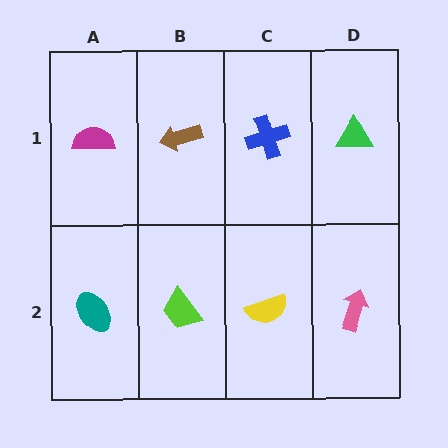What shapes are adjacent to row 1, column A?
A teal ellipse (row 2, column A), a brown arrow (row 1, column B).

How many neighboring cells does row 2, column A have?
2.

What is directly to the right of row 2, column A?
A lime trapezoid.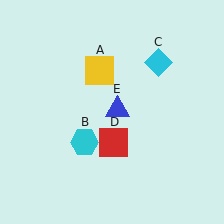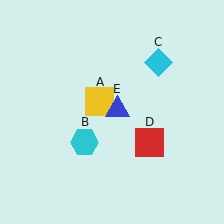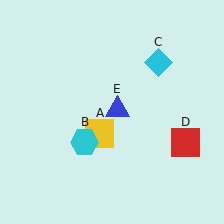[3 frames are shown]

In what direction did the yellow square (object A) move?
The yellow square (object A) moved down.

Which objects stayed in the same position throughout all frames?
Cyan hexagon (object B) and cyan diamond (object C) and blue triangle (object E) remained stationary.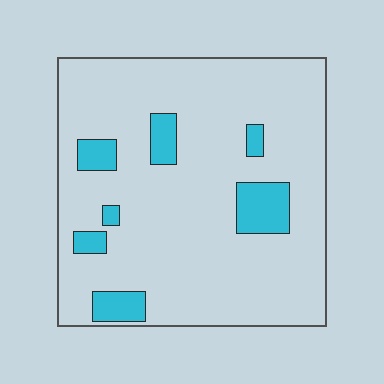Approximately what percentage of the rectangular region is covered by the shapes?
Approximately 10%.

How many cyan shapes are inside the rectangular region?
7.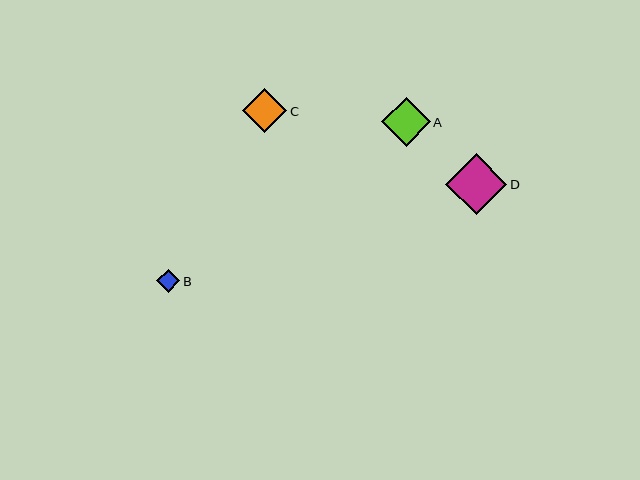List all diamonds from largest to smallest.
From largest to smallest: D, A, C, B.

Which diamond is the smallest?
Diamond B is the smallest with a size of approximately 24 pixels.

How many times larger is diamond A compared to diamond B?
Diamond A is approximately 2.1 times the size of diamond B.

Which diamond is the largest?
Diamond D is the largest with a size of approximately 61 pixels.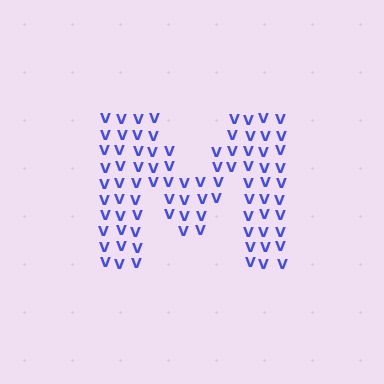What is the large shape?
The large shape is the letter M.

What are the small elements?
The small elements are letter V's.